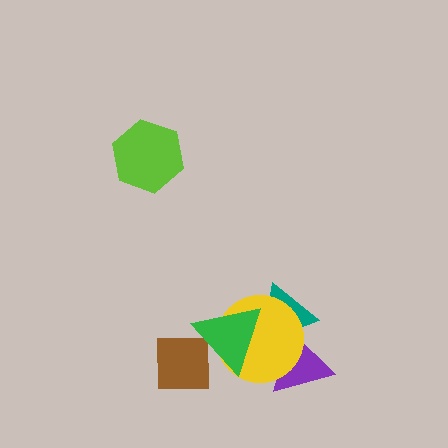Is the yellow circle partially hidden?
Yes, it is partially covered by another shape.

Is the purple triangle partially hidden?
Yes, it is partially covered by another shape.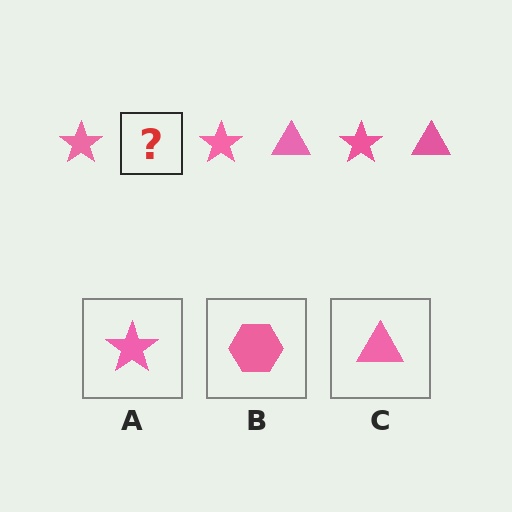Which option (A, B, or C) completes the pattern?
C.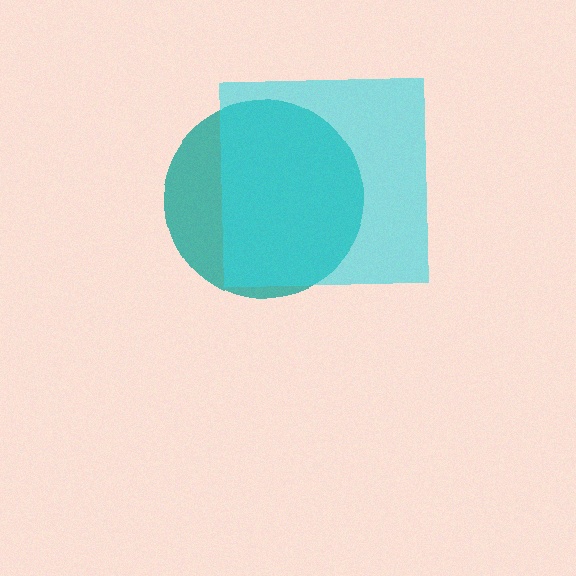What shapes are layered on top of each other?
The layered shapes are: a teal circle, a cyan square.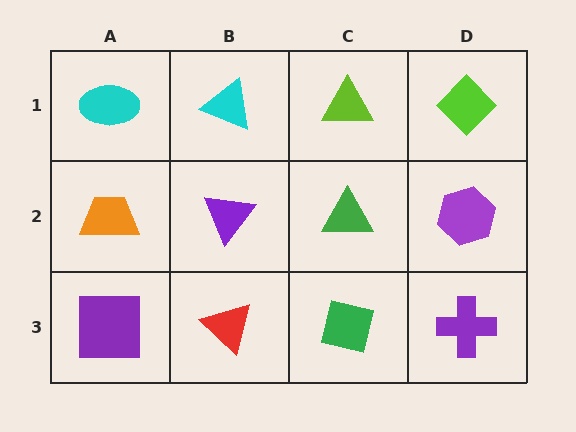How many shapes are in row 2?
4 shapes.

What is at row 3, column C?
A green square.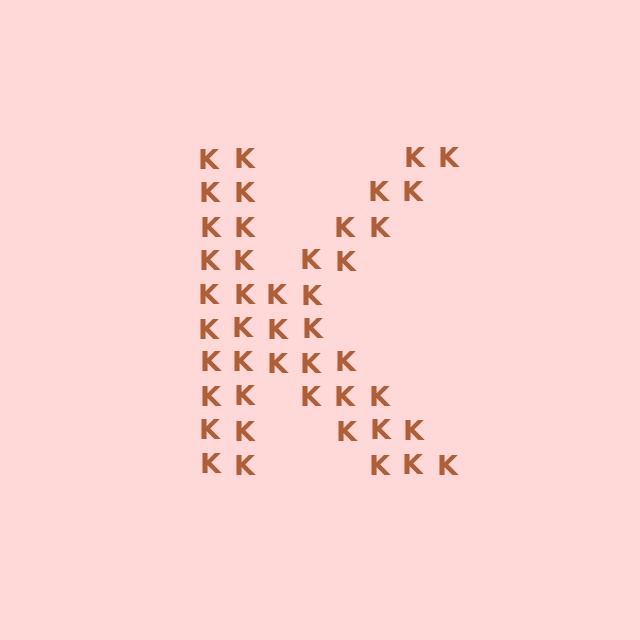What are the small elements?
The small elements are letter K's.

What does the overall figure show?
The overall figure shows the letter K.